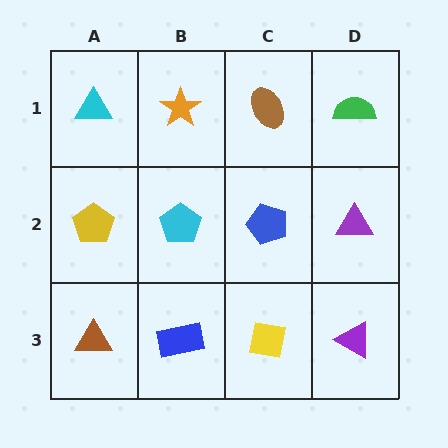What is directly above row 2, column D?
A green semicircle.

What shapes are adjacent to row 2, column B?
An orange star (row 1, column B), a blue rectangle (row 3, column B), a yellow pentagon (row 2, column A), a blue pentagon (row 2, column C).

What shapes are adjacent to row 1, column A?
A yellow pentagon (row 2, column A), an orange star (row 1, column B).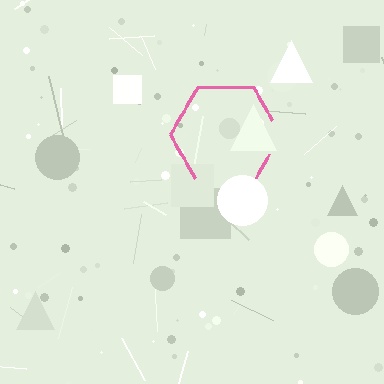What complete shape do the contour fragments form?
The contour fragments form a hexagon.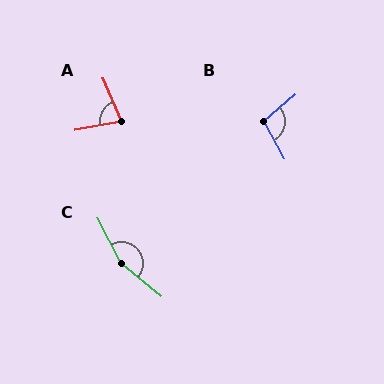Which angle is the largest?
C, at approximately 156 degrees.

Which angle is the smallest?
A, at approximately 77 degrees.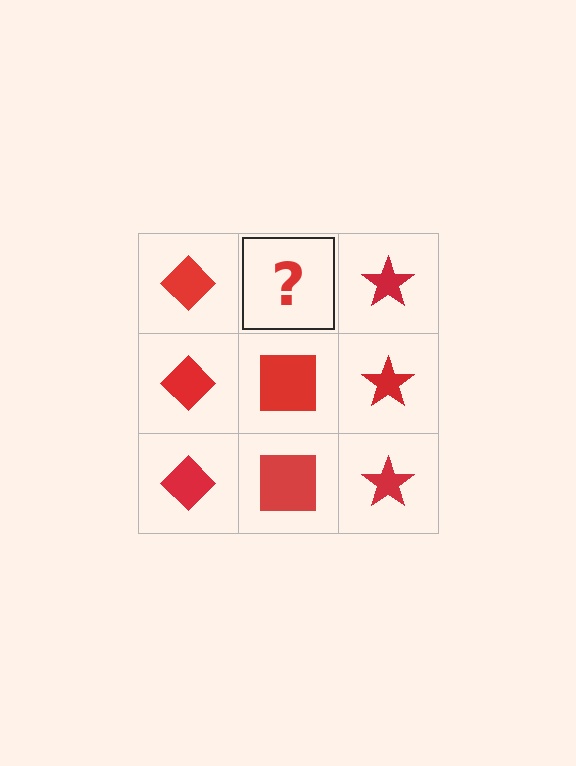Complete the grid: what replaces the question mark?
The question mark should be replaced with a red square.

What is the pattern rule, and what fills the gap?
The rule is that each column has a consistent shape. The gap should be filled with a red square.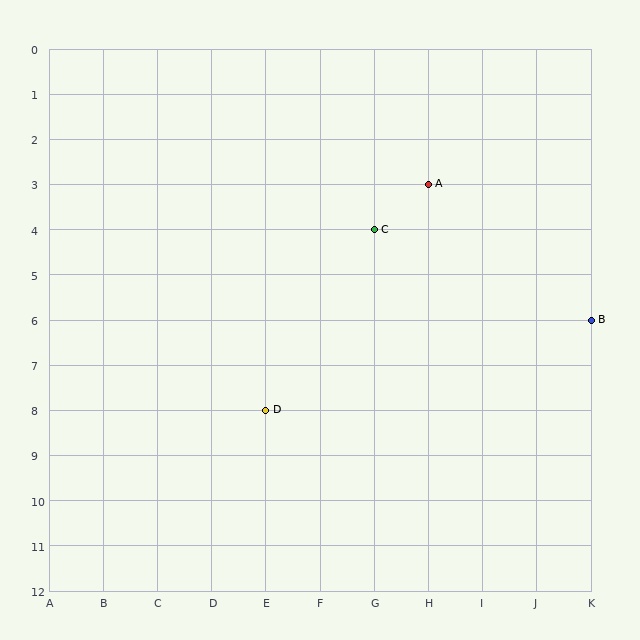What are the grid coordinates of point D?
Point D is at grid coordinates (E, 8).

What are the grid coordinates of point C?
Point C is at grid coordinates (G, 4).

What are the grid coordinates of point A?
Point A is at grid coordinates (H, 3).